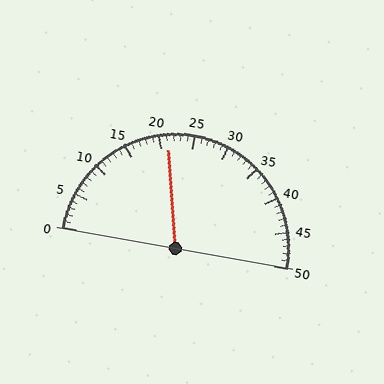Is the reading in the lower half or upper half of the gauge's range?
The reading is in the lower half of the range (0 to 50).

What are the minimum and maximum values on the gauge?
The gauge ranges from 0 to 50.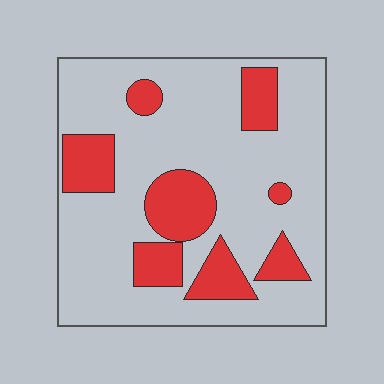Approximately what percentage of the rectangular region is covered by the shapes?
Approximately 25%.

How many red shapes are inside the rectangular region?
8.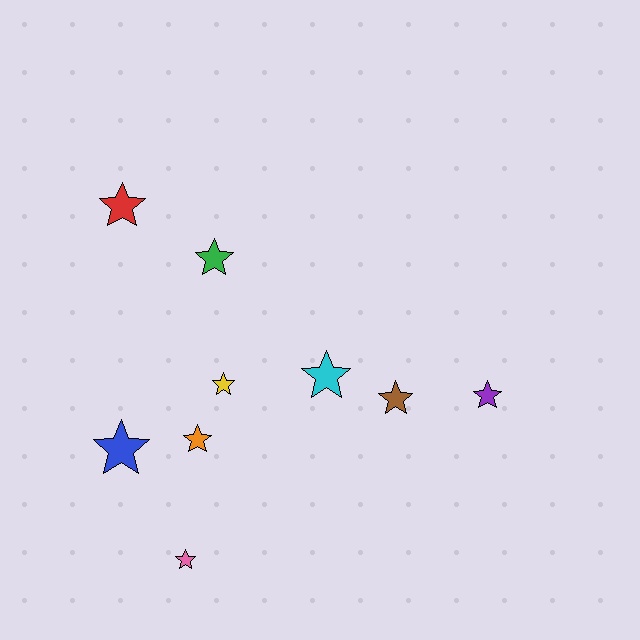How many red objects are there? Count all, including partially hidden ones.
There is 1 red object.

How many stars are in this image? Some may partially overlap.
There are 9 stars.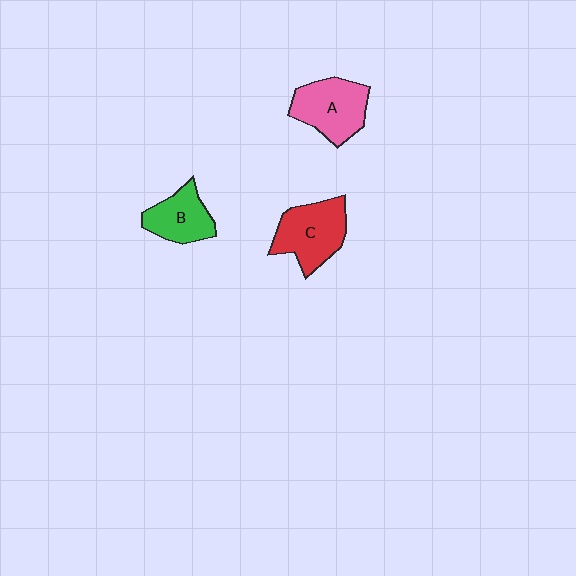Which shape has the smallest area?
Shape B (green).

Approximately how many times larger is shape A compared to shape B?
Approximately 1.3 times.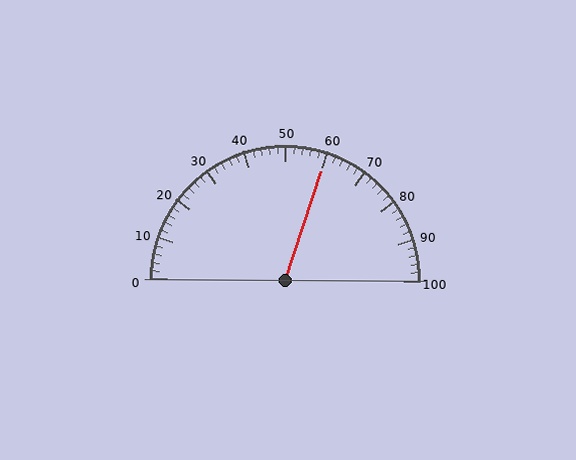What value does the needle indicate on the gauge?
The needle indicates approximately 60.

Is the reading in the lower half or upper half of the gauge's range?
The reading is in the upper half of the range (0 to 100).